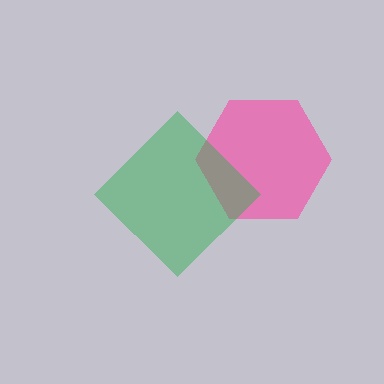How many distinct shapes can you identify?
There are 2 distinct shapes: a pink hexagon, a green diamond.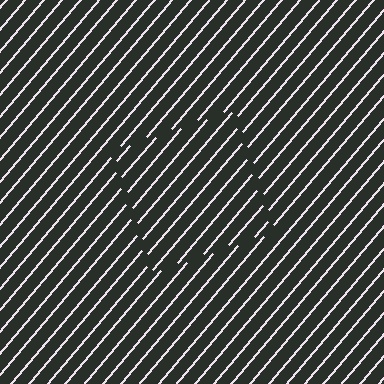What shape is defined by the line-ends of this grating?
An illusory square. The interior of the shape contains the same grating, shifted by half a period — the contour is defined by the phase discontinuity where line-ends from the inner and outer gratings abut.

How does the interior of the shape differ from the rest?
The interior of the shape contains the same grating, shifted by half a period — the contour is defined by the phase discontinuity where line-ends from the inner and outer gratings abut.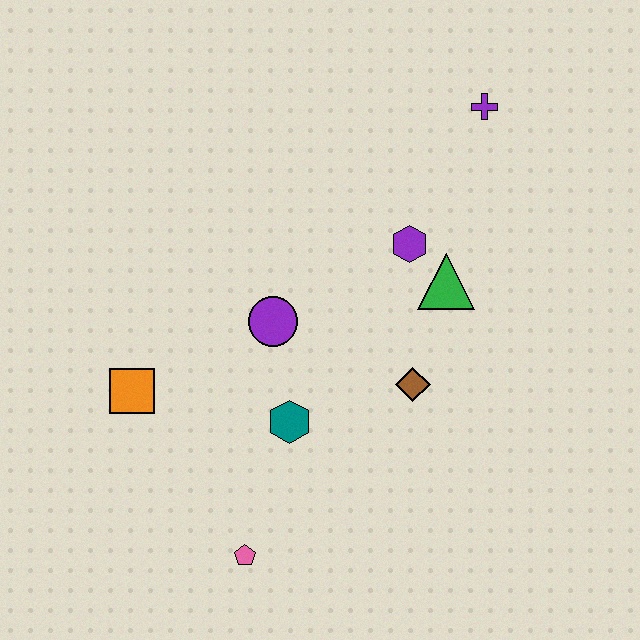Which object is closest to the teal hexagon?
The purple circle is closest to the teal hexagon.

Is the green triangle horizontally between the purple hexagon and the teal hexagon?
No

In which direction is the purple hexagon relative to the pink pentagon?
The purple hexagon is above the pink pentagon.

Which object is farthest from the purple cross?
The pink pentagon is farthest from the purple cross.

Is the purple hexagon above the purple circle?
Yes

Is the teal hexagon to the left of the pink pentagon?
No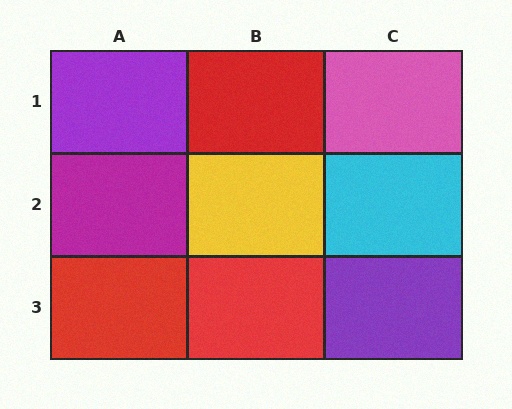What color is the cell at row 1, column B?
Red.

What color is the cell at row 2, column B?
Yellow.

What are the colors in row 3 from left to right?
Red, red, purple.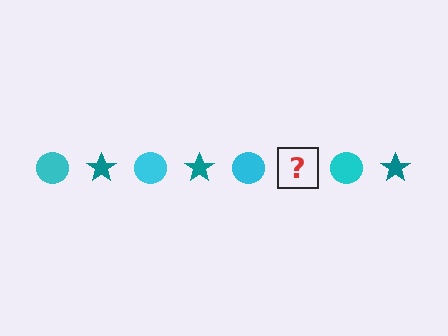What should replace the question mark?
The question mark should be replaced with a teal star.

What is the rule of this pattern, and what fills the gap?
The rule is that the pattern alternates between cyan circle and teal star. The gap should be filled with a teal star.